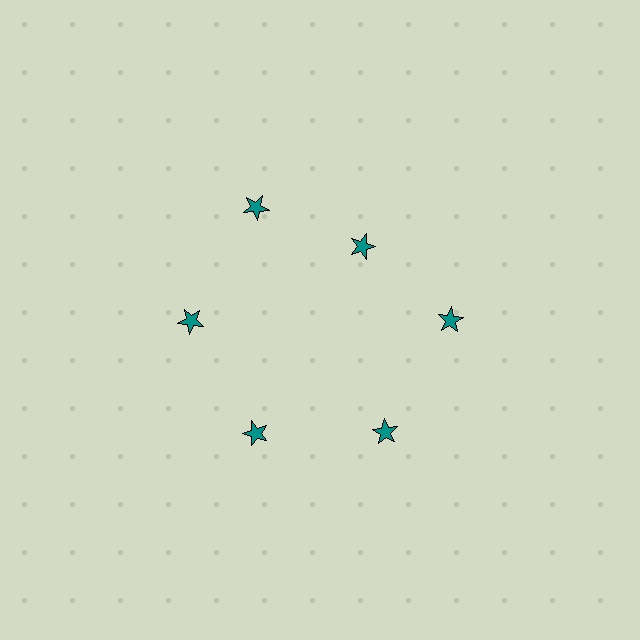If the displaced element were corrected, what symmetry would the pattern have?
It would have 6-fold rotational symmetry — the pattern would map onto itself every 60 degrees.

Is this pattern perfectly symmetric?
No. The 6 teal stars are arranged in a ring, but one element near the 1 o'clock position is pulled inward toward the center, breaking the 6-fold rotational symmetry.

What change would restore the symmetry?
The symmetry would be restored by moving it outward, back onto the ring so that all 6 stars sit at equal angles and equal distance from the center.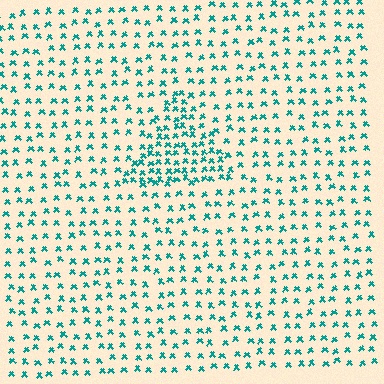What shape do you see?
I see a triangle.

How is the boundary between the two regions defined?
The boundary is defined by a change in element density (approximately 2.1x ratio). All elements are the same color, size, and shape.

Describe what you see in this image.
The image contains small teal elements arranged at two different densities. A triangle-shaped region is visible where the elements are more densely packed than the surrounding area.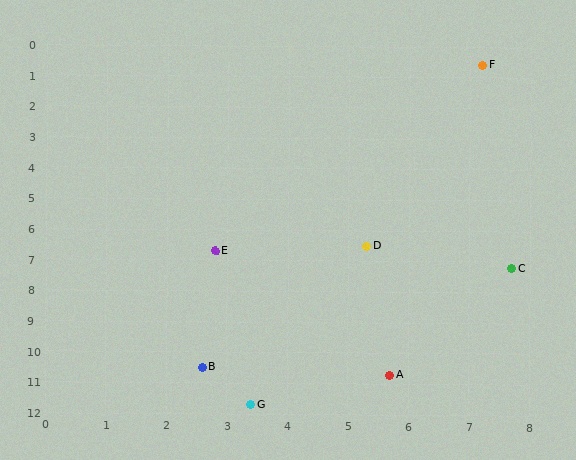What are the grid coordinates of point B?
Point B is at approximately (2.6, 10.5).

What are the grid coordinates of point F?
Point F is at approximately (7.2, 0.6).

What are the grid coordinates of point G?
Point G is at approximately (3.4, 11.7).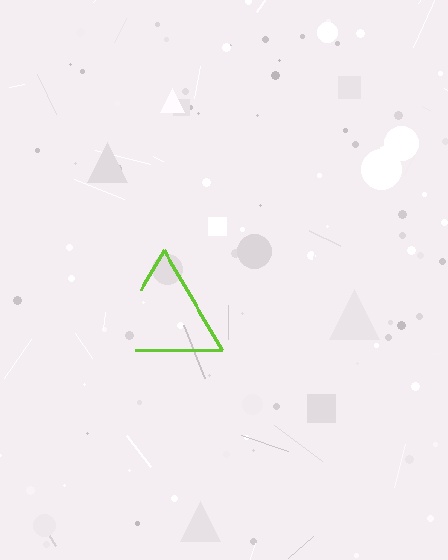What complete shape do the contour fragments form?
The contour fragments form a triangle.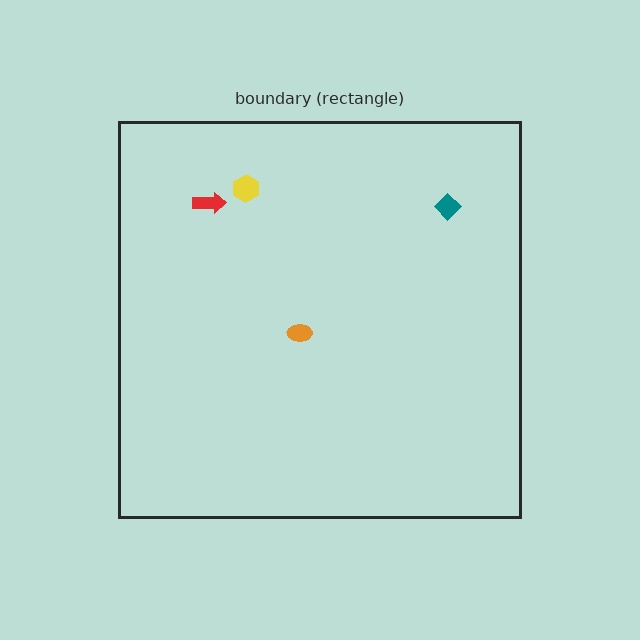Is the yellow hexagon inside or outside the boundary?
Inside.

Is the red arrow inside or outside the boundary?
Inside.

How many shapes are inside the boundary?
4 inside, 0 outside.